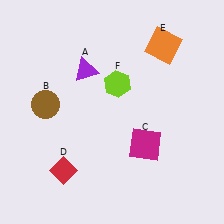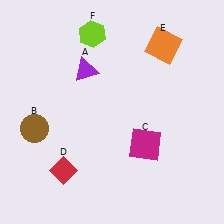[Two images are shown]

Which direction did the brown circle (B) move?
The brown circle (B) moved down.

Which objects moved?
The objects that moved are: the brown circle (B), the lime hexagon (F).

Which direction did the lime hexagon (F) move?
The lime hexagon (F) moved up.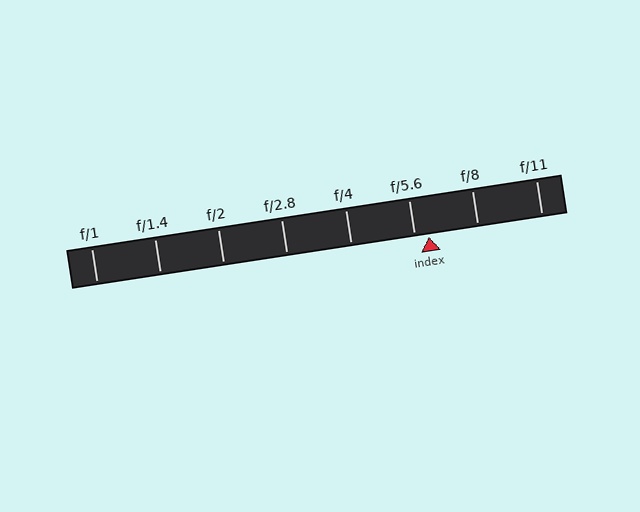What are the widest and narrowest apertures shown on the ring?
The widest aperture shown is f/1 and the narrowest is f/11.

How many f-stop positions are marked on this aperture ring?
There are 8 f-stop positions marked.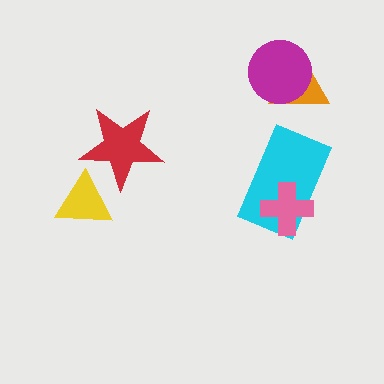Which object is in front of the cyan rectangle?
The pink cross is in front of the cyan rectangle.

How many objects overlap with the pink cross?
1 object overlaps with the pink cross.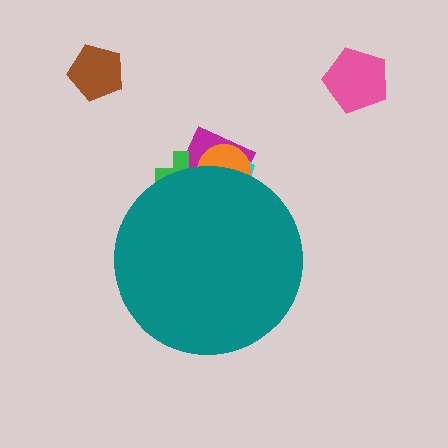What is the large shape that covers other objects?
A teal circle.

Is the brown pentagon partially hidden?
No, the brown pentagon is fully visible.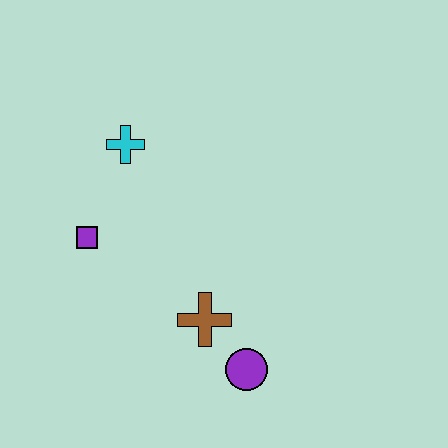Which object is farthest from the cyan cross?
The purple circle is farthest from the cyan cross.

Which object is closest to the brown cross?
The purple circle is closest to the brown cross.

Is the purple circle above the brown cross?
No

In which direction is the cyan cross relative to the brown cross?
The cyan cross is above the brown cross.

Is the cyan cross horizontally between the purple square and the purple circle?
Yes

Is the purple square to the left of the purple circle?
Yes